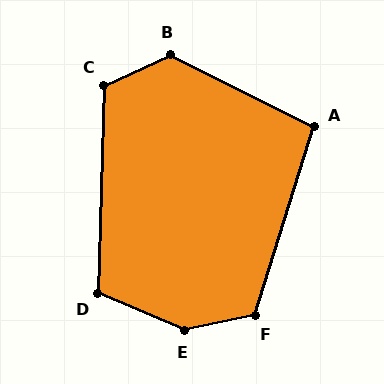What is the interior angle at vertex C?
Approximately 116 degrees (obtuse).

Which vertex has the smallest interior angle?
A, at approximately 99 degrees.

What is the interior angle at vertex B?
Approximately 129 degrees (obtuse).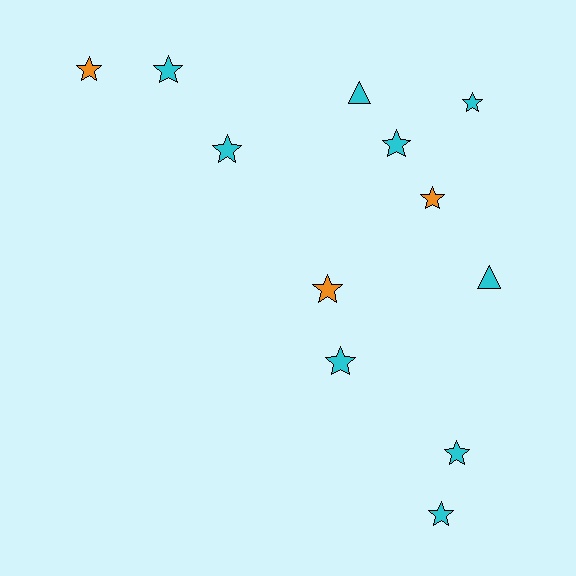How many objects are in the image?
There are 12 objects.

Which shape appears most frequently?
Star, with 10 objects.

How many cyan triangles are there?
There are 2 cyan triangles.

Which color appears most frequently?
Cyan, with 9 objects.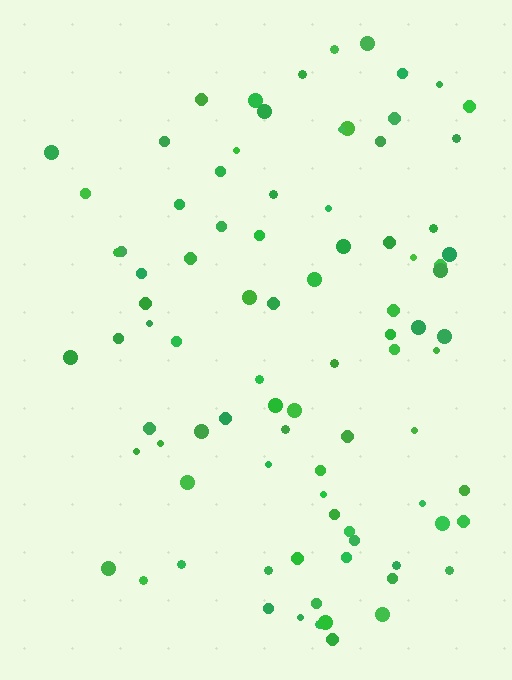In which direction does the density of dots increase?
From left to right, with the right side densest.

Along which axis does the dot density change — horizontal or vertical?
Horizontal.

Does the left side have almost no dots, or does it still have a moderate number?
Still a moderate number, just noticeably fewer than the right.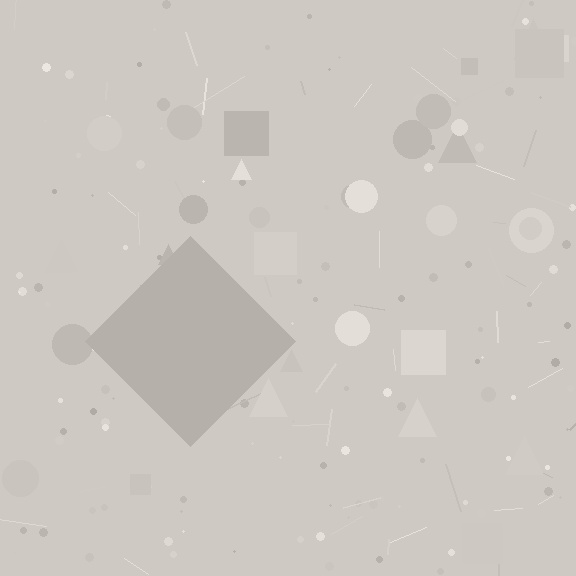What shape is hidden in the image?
A diamond is hidden in the image.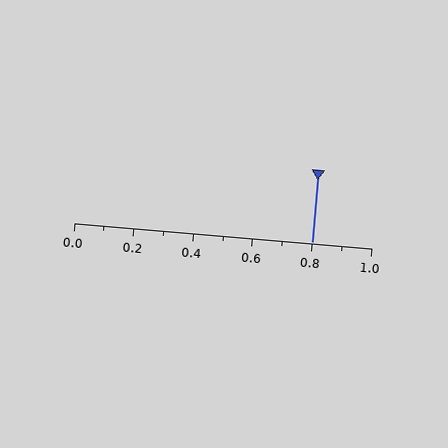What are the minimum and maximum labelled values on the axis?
The axis runs from 0.0 to 1.0.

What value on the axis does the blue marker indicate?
The marker indicates approximately 0.8.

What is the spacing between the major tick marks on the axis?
The major ticks are spaced 0.2 apart.